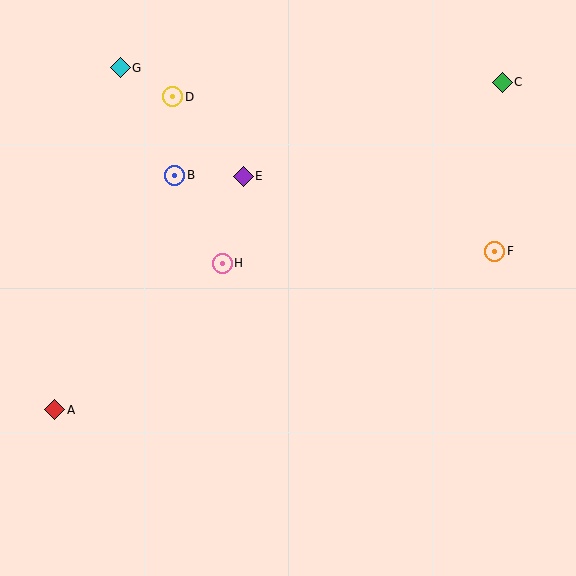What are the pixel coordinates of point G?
Point G is at (120, 68).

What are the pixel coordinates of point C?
Point C is at (502, 82).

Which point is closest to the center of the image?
Point H at (222, 263) is closest to the center.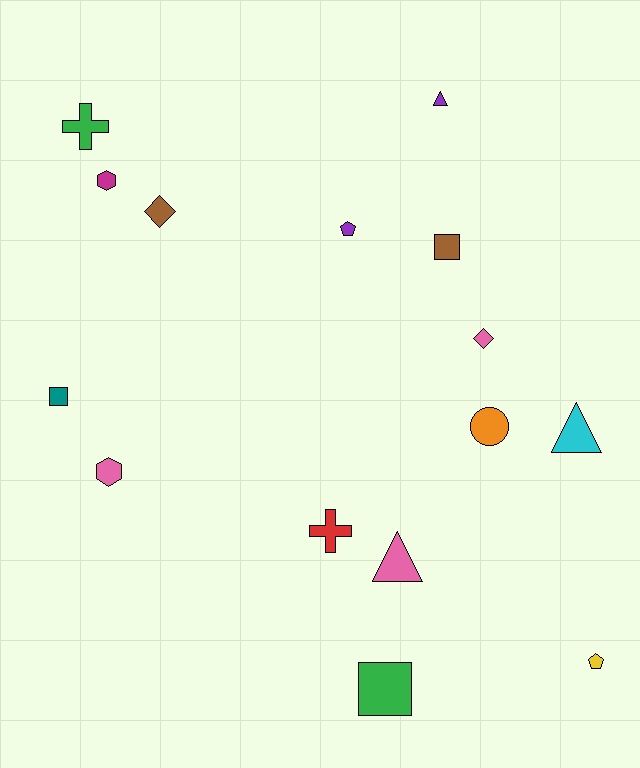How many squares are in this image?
There are 3 squares.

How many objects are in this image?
There are 15 objects.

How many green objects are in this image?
There are 2 green objects.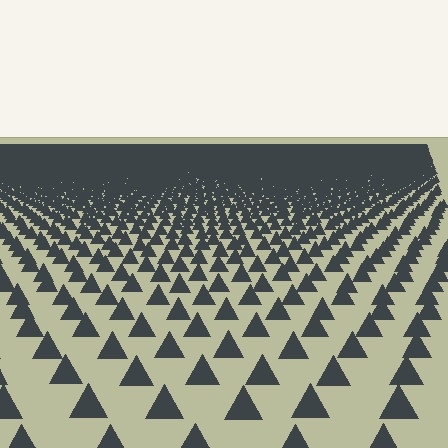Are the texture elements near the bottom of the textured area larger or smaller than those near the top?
Larger. Near the bottom, elements are closer to the viewer and appear at a bigger on-screen size.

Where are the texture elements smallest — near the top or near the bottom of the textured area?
Near the top.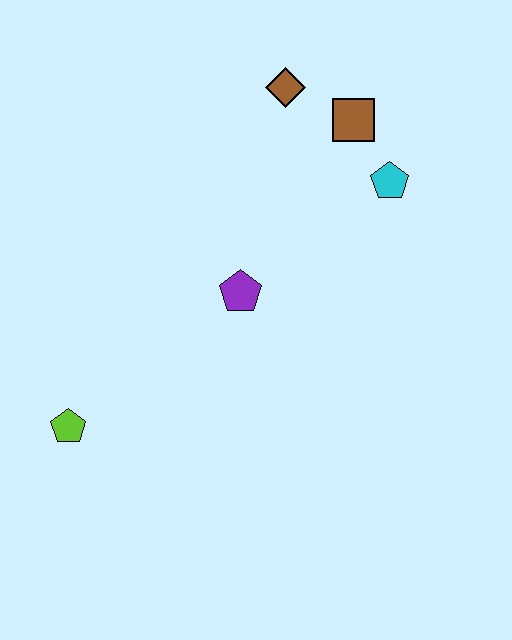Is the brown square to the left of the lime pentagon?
No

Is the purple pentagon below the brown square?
Yes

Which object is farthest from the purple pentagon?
The lime pentagon is farthest from the purple pentagon.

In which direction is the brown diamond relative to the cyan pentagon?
The brown diamond is to the left of the cyan pentagon.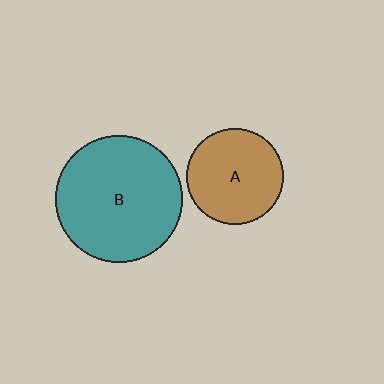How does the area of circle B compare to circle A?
Approximately 1.7 times.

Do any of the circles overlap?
No, none of the circles overlap.